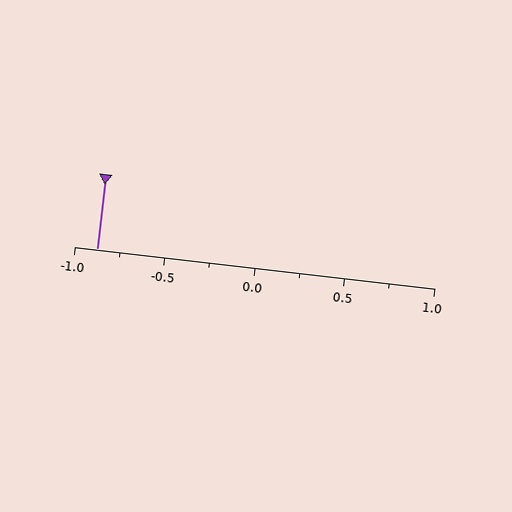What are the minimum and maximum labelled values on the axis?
The axis runs from -1.0 to 1.0.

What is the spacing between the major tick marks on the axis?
The major ticks are spaced 0.5 apart.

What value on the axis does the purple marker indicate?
The marker indicates approximately -0.88.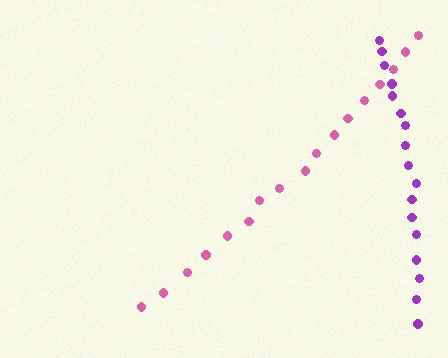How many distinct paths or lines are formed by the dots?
There are 2 distinct paths.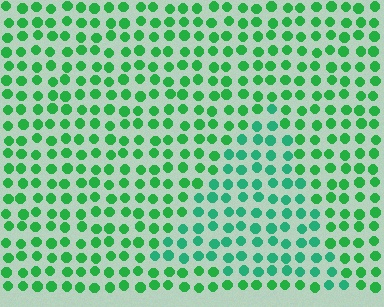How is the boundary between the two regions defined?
The boundary is defined purely by a slight shift in hue (about 24 degrees). Spacing, size, and orientation are identical on both sides.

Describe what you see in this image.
The image is filled with small green elements in a uniform arrangement. A triangle-shaped region is visible where the elements are tinted to a slightly different hue, forming a subtle color boundary.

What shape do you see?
I see a triangle.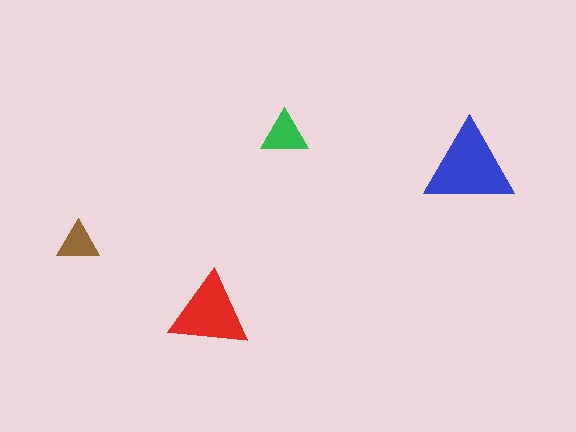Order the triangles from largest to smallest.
the blue one, the red one, the green one, the brown one.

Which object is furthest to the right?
The blue triangle is rightmost.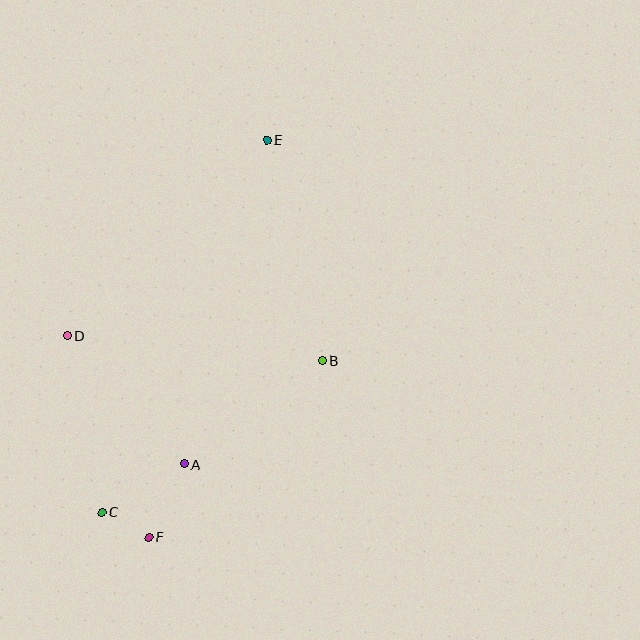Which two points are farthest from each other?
Points E and F are farthest from each other.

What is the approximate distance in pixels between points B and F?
The distance between B and F is approximately 248 pixels.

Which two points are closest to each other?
Points C and F are closest to each other.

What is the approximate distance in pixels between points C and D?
The distance between C and D is approximately 180 pixels.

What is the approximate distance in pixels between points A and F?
The distance between A and F is approximately 81 pixels.